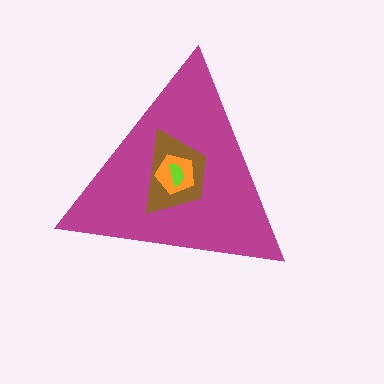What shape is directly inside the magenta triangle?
The brown trapezoid.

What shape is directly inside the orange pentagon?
The lime semicircle.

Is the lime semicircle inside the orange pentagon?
Yes.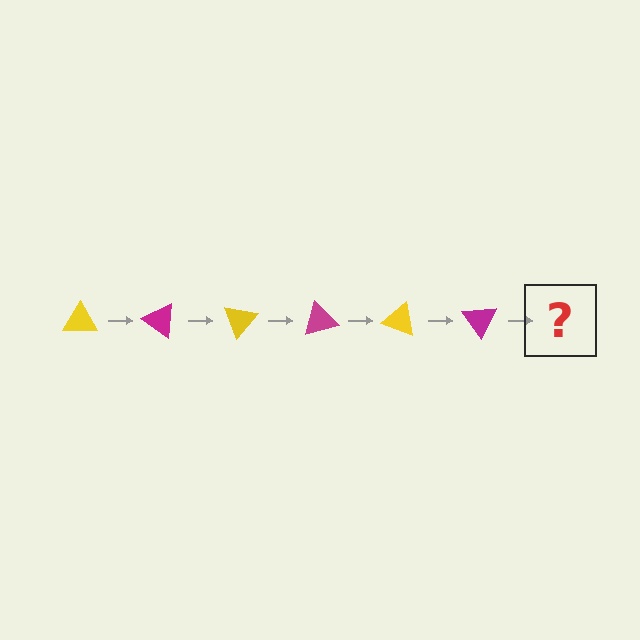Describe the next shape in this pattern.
It should be a yellow triangle, rotated 210 degrees from the start.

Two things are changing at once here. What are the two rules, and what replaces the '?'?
The two rules are that it rotates 35 degrees each step and the color cycles through yellow and magenta. The '?' should be a yellow triangle, rotated 210 degrees from the start.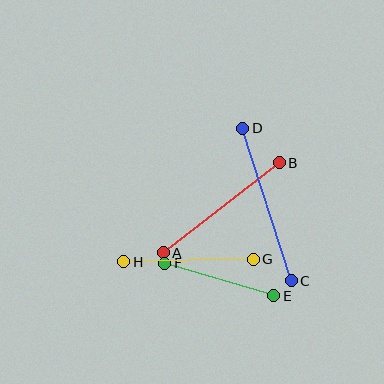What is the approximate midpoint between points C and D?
The midpoint is at approximately (267, 205) pixels.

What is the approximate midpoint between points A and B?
The midpoint is at approximately (221, 208) pixels.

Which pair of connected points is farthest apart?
Points C and D are farthest apart.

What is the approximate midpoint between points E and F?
The midpoint is at approximately (219, 279) pixels.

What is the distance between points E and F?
The distance is approximately 114 pixels.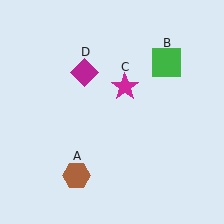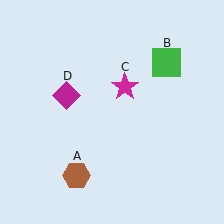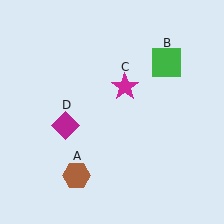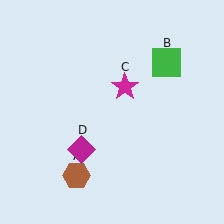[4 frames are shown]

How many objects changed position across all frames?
1 object changed position: magenta diamond (object D).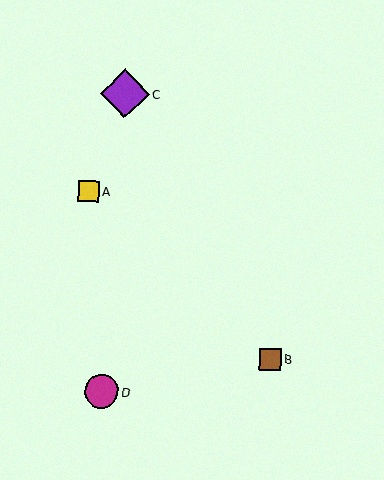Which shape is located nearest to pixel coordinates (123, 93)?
The purple diamond (labeled C) at (125, 94) is nearest to that location.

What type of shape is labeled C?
Shape C is a purple diamond.